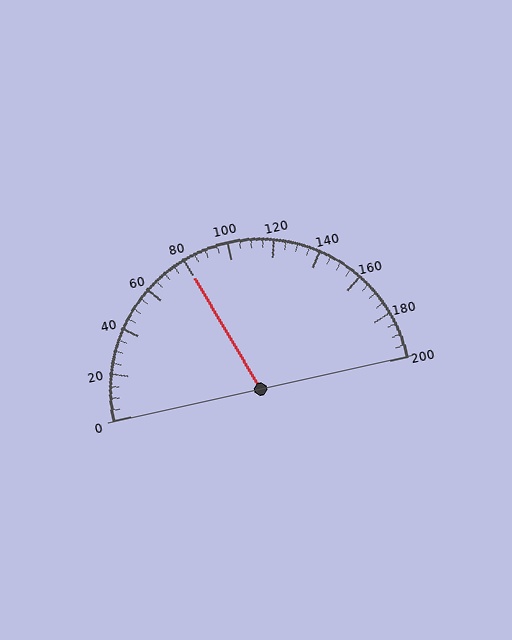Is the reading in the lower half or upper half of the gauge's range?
The reading is in the lower half of the range (0 to 200).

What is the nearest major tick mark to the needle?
The nearest major tick mark is 80.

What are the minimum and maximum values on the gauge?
The gauge ranges from 0 to 200.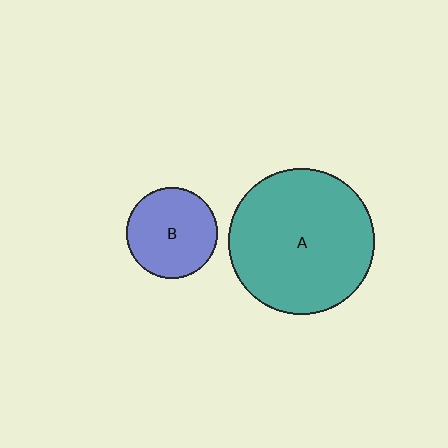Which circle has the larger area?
Circle A (teal).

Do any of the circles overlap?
No, none of the circles overlap.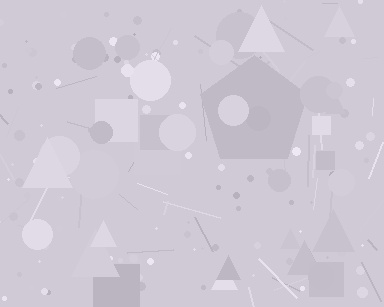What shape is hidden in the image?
A pentagon is hidden in the image.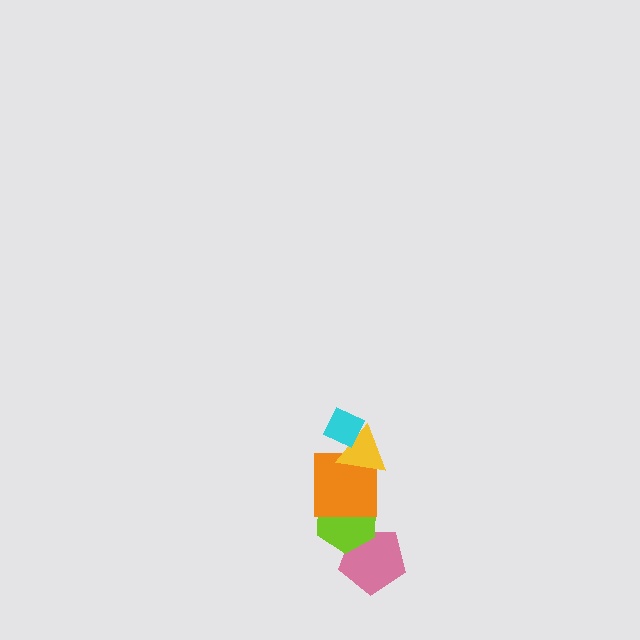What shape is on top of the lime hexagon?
The orange square is on top of the lime hexagon.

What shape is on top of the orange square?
The yellow triangle is on top of the orange square.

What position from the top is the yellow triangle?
The yellow triangle is 2nd from the top.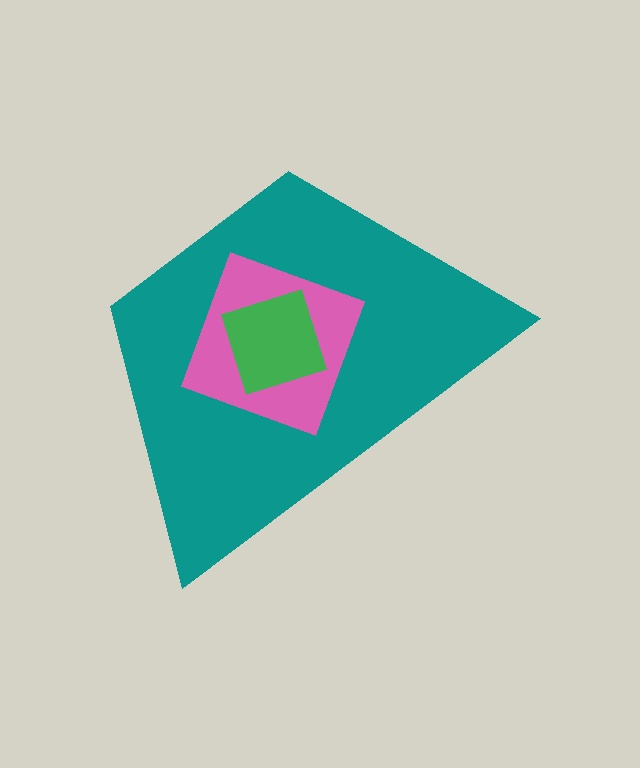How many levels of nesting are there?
3.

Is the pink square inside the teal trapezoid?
Yes.